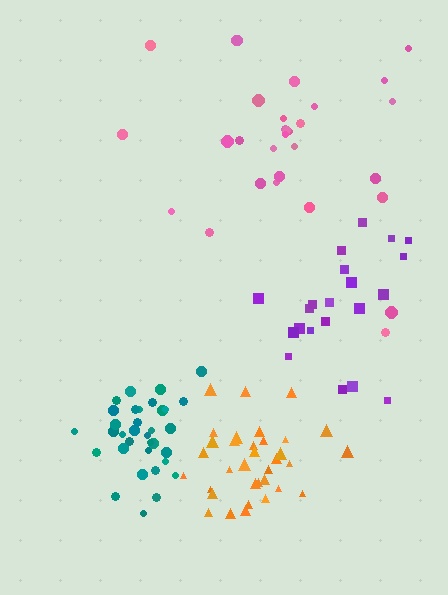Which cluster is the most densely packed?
Teal.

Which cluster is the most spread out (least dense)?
Pink.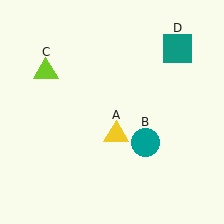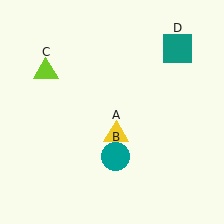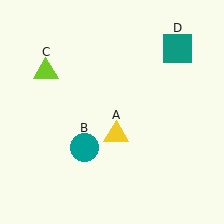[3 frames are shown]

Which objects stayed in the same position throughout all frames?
Yellow triangle (object A) and lime triangle (object C) and teal square (object D) remained stationary.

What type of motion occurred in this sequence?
The teal circle (object B) rotated clockwise around the center of the scene.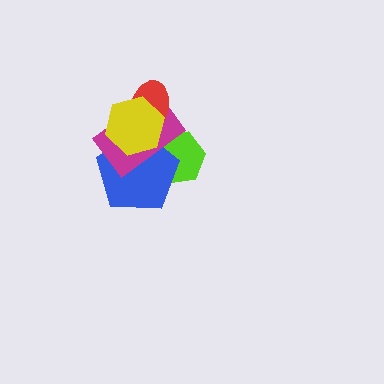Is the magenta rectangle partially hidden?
Yes, it is partially covered by another shape.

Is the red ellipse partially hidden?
Yes, it is partially covered by another shape.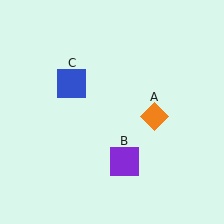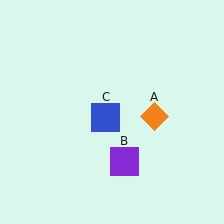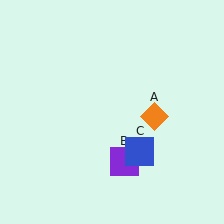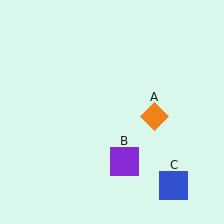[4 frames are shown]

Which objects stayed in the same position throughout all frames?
Orange diamond (object A) and purple square (object B) remained stationary.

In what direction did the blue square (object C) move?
The blue square (object C) moved down and to the right.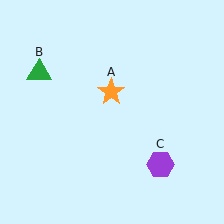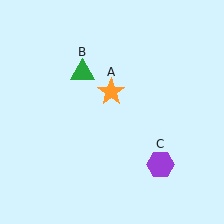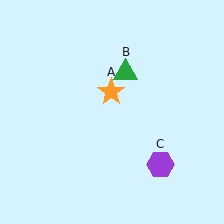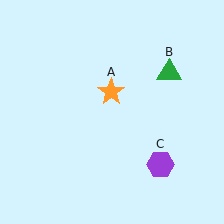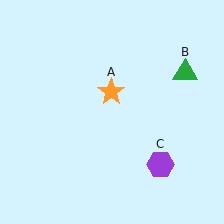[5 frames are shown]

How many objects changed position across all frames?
1 object changed position: green triangle (object B).